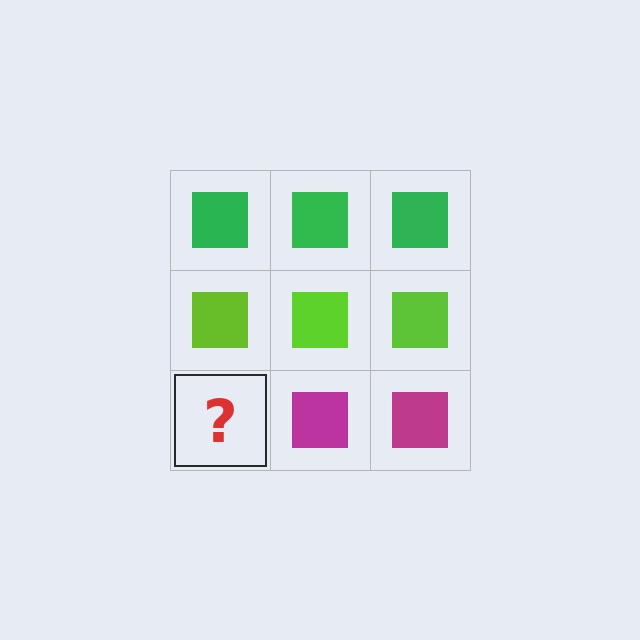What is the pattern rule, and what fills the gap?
The rule is that each row has a consistent color. The gap should be filled with a magenta square.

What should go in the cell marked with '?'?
The missing cell should contain a magenta square.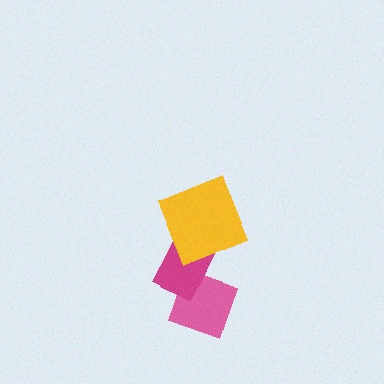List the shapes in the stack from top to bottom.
From top to bottom: the yellow square, the magenta rectangle, the pink diamond.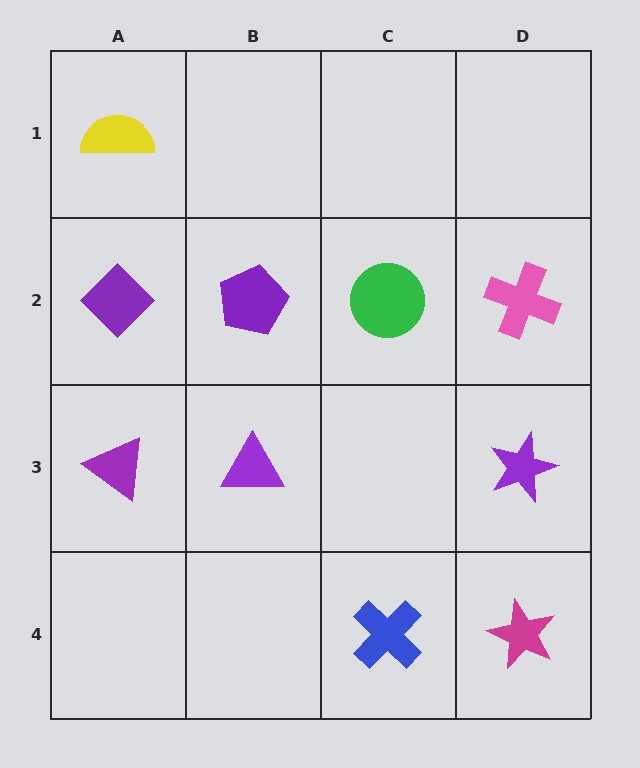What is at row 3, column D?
A purple star.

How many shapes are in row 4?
2 shapes.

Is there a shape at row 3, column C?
No, that cell is empty.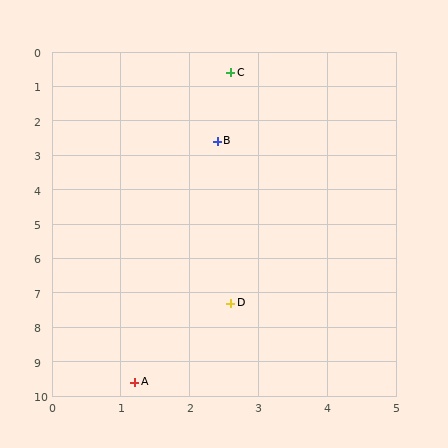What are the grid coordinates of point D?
Point D is at approximately (2.6, 7.3).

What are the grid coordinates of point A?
Point A is at approximately (1.2, 9.6).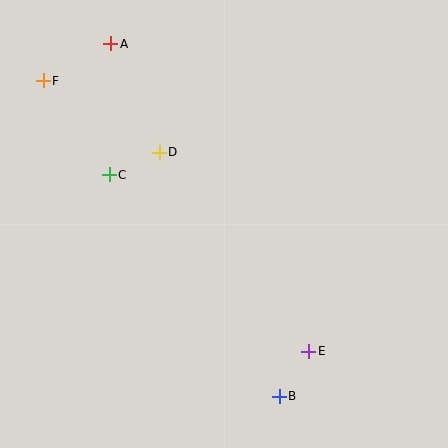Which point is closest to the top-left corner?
Point F is closest to the top-left corner.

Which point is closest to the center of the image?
Point D at (159, 152) is closest to the center.